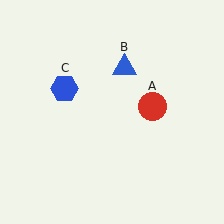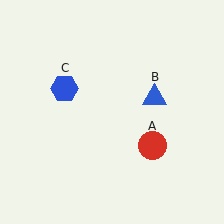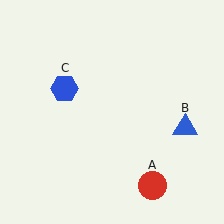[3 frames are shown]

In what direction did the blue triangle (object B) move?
The blue triangle (object B) moved down and to the right.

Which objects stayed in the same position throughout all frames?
Blue hexagon (object C) remained stationary.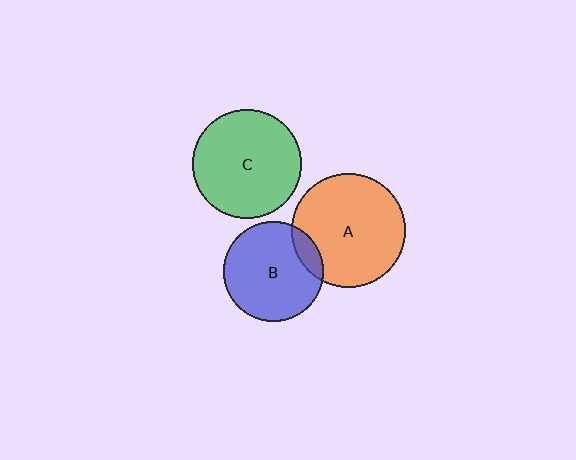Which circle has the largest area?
Circle A (orange).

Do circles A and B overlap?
Yes.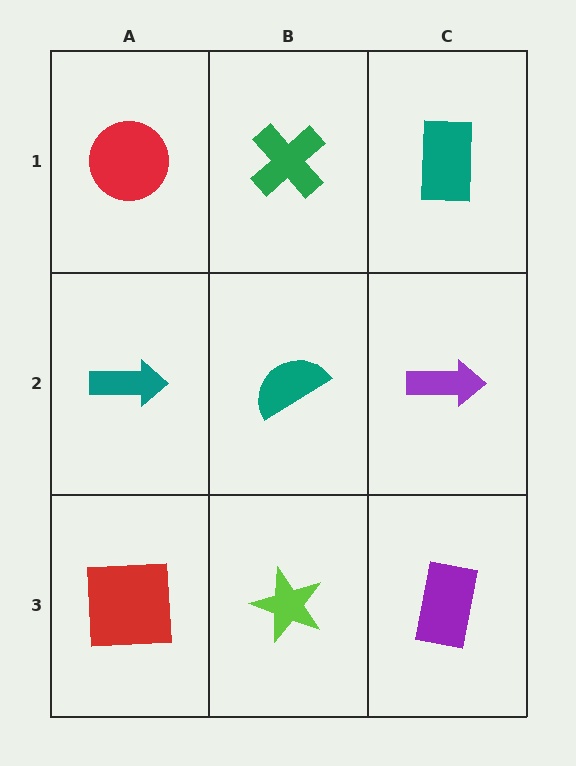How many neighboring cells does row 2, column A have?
3.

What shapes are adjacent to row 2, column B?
A green cross (row 1, column B), a lime star (row 3, column B), a teal arrow (row 2, column A), a purple arrow (row 2, column C).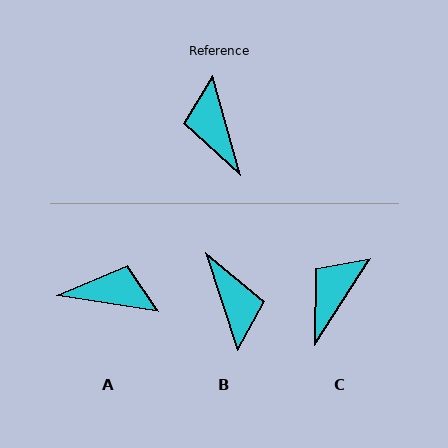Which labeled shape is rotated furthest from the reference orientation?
B, about 178 degrees away.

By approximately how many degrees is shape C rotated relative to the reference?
Approximately 49 degrees clockwise.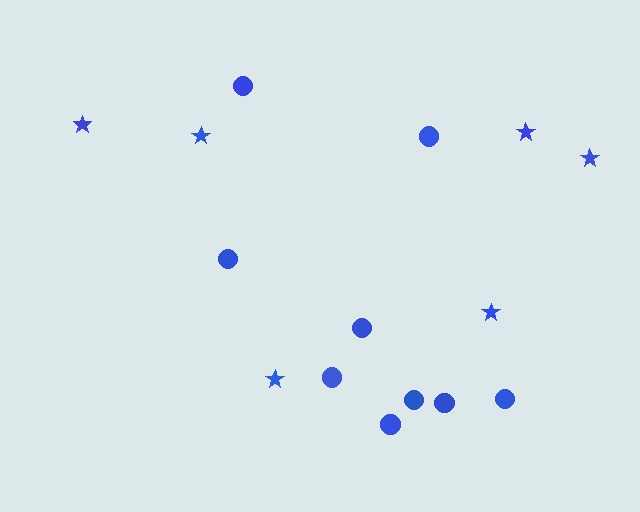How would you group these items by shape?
There are 2 groups: one group of stars (6) and one group of circles (9).